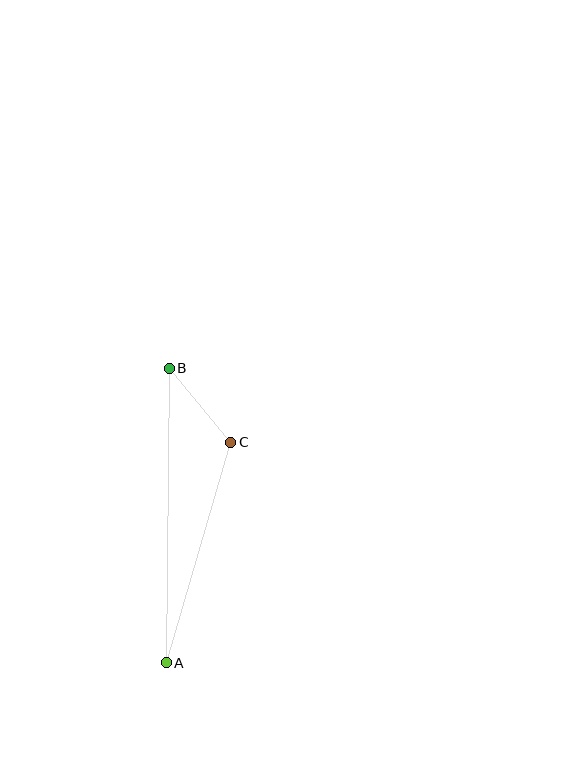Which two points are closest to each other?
Points B and C are closest to each other.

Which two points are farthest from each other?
Points A and B are farthest from each other.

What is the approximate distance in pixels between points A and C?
The distance between A and C is approximately 229 pixels.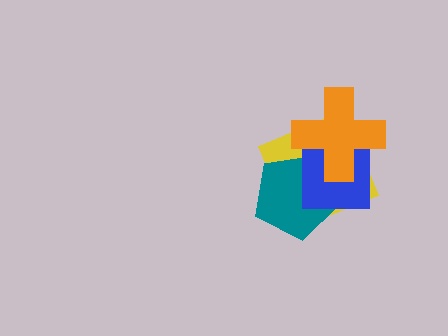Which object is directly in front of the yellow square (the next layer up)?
The teal pentagon is directly in front of the yellow square.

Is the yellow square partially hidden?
Yes, it is partially covered by another shape.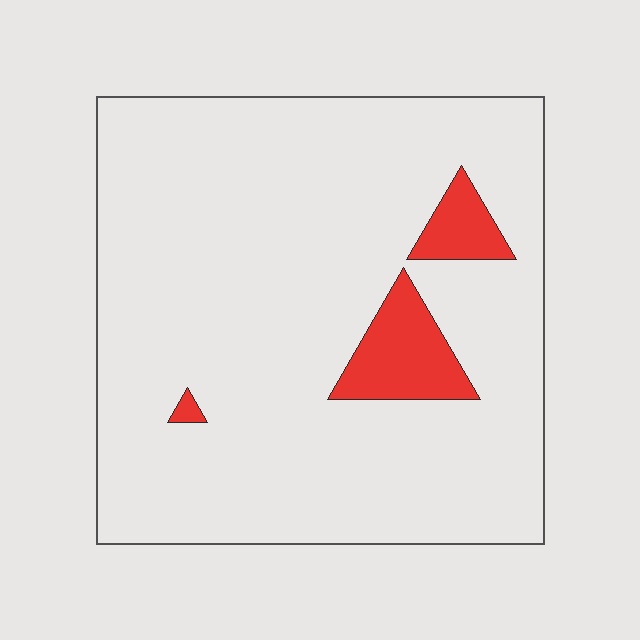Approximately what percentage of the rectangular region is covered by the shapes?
Approximately 10%.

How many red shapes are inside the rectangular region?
3.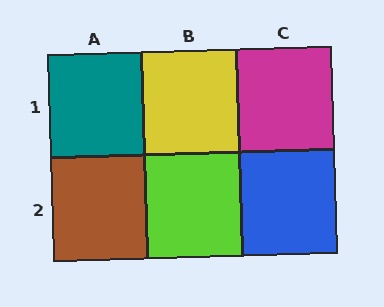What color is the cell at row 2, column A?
Brown.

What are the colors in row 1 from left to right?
Teal, yellow, magenta.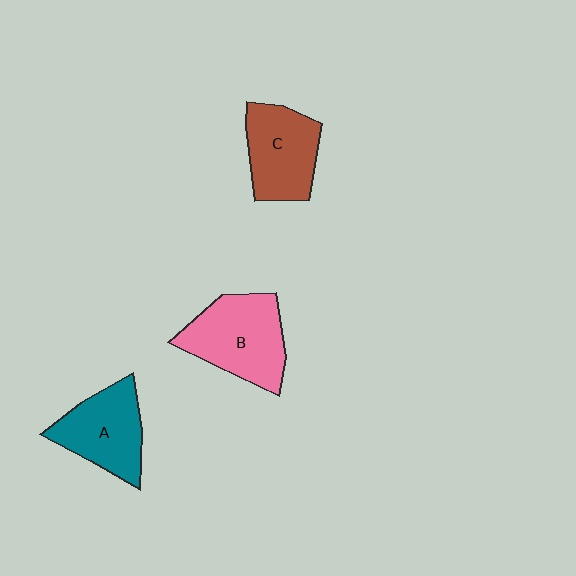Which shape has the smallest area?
Shape C (brown).